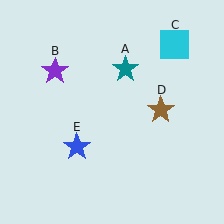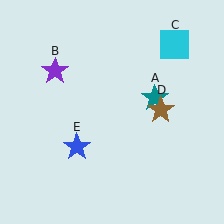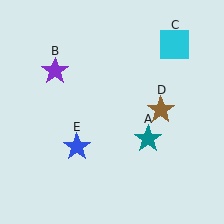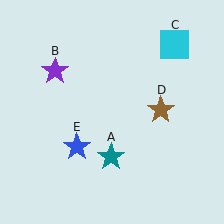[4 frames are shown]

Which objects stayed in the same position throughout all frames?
Purple star (object B) and cyan square (object C) and brown star (object D) and blue star (object E) remained stationary.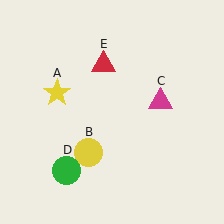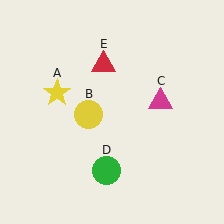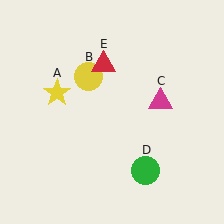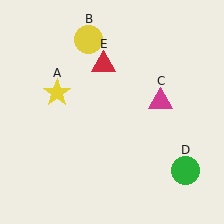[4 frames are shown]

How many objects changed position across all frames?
2 objects changed position: yellow circle (object B), green circle (object D).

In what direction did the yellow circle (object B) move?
The yellow circle (object B) moved up.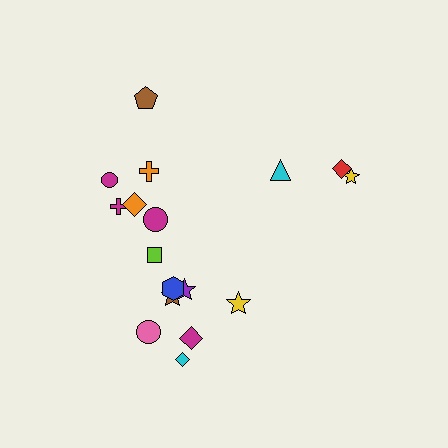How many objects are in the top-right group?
There are 3 objects.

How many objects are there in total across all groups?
There are 17 objects.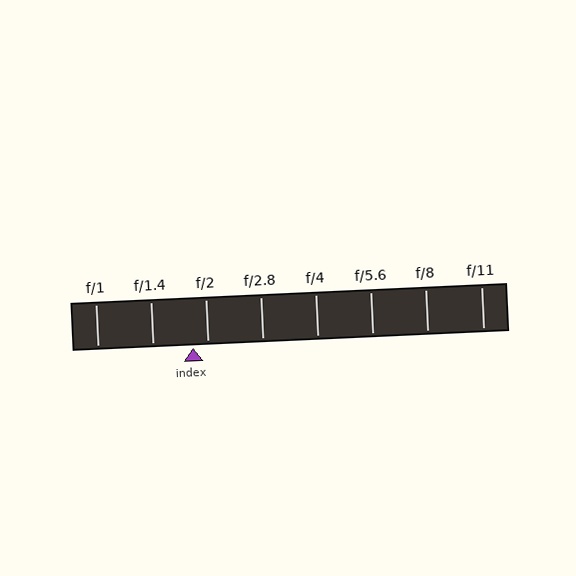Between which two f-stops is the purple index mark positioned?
The index mark is between f/1.4 and f/2.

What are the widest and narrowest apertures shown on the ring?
The widest aperture shown is f/1 and the narrowest is f/11.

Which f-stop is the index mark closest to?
The index mark is closest to f/2.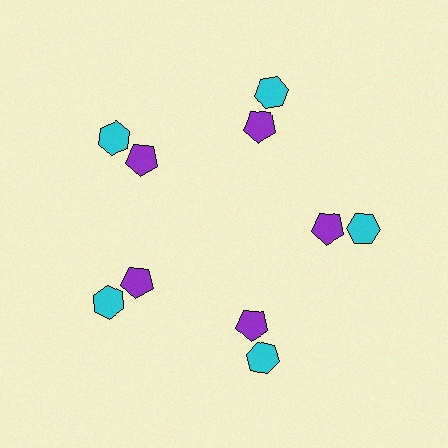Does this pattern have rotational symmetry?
Yes, this pattern has 5-fold rotational symmetry. It looks the same after rotating 72 degrees around the center.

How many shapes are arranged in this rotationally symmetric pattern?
There are 10 shapes, arranged in 5 groups of 2.